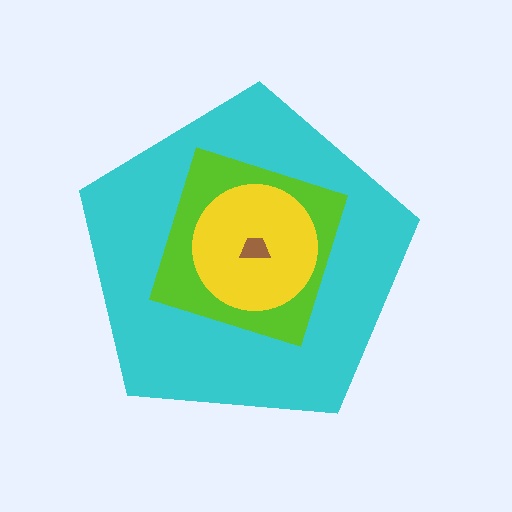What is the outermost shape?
The cyan pentagon.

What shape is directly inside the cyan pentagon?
The lime square.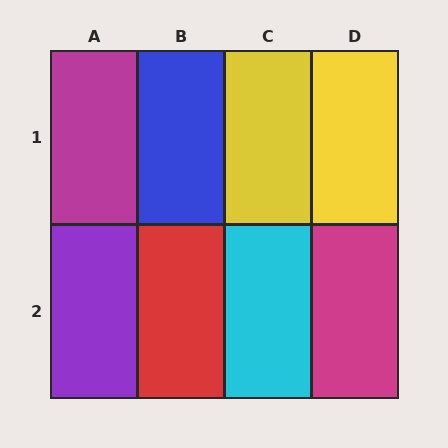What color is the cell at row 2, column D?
Magenta.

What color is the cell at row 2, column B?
Red.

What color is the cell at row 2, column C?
Cyan.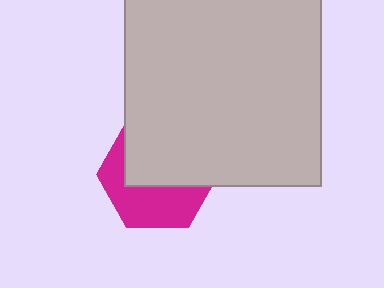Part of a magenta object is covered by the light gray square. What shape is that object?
It is a hexagon.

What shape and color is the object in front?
The object in front is a light gray square.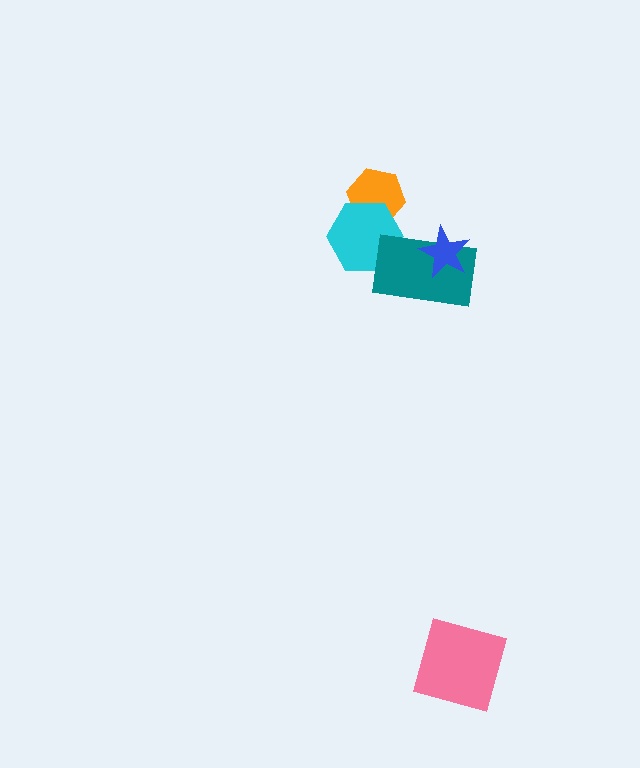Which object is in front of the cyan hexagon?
The teal rectangle is in front of the cyan hexagon.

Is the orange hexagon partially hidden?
Yes, it is partially covered by another shape.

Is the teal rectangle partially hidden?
Yes, it is partially covered by another shape.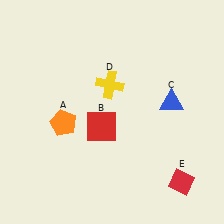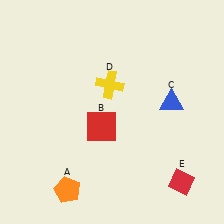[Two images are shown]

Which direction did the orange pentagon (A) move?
The orange pentagon (A) moved down.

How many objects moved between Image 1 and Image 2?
1 object moved between the two images.